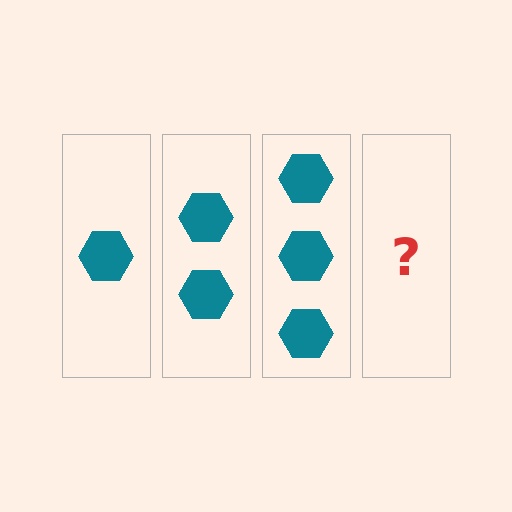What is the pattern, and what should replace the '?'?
The pattern is that each step adds one more hexagon. The '?' should be 4 hexagons.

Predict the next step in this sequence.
The next step is 4 hexagons.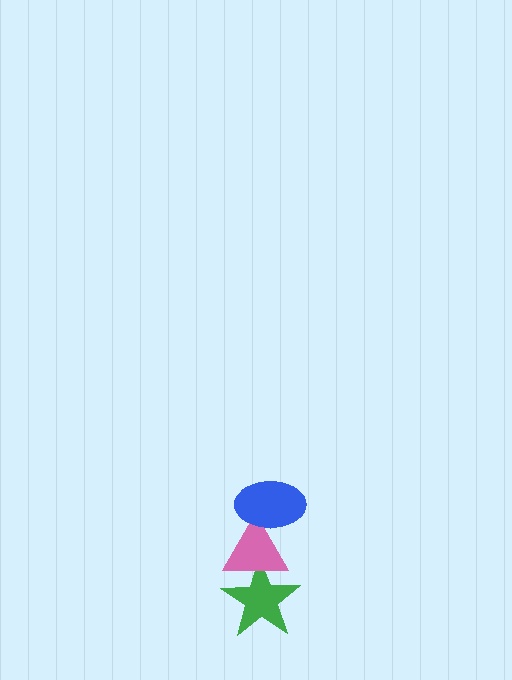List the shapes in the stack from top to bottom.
From top to bottom: the blue ellipse, the pink triangle, the green star.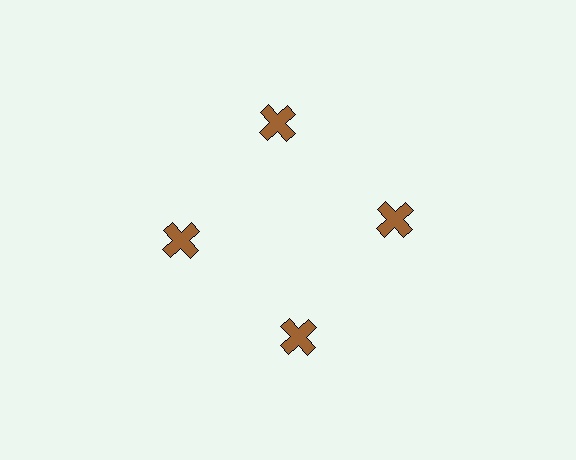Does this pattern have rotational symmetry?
Yes, this pattern has 4-fold rotational symmetry. It looks the same after rotating 90 degrees around the center.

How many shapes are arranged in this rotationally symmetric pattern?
There are 4 shapes, arranged in 4 groups of 1.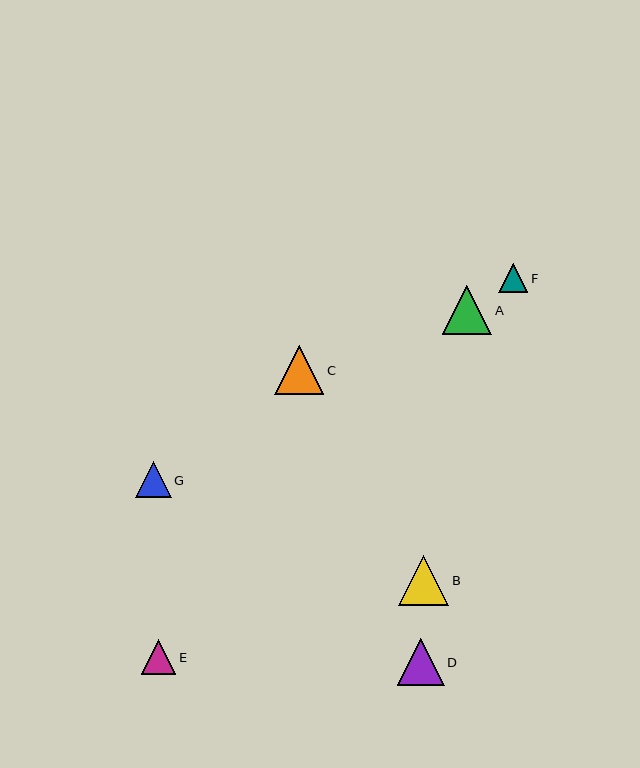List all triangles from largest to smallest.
From largest to smallest: B, A, C, D, G, E, F.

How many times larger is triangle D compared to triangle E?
Triangle D is approximately 1.4 times the size of triangle E.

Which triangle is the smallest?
Triangle F is the smallest with a size of approximately 30 pixels.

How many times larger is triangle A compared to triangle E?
Triangle A is approximately 1.4 times the size of triangle E.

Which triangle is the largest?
Triangle B is the largest with a size of approximately 50 pixels.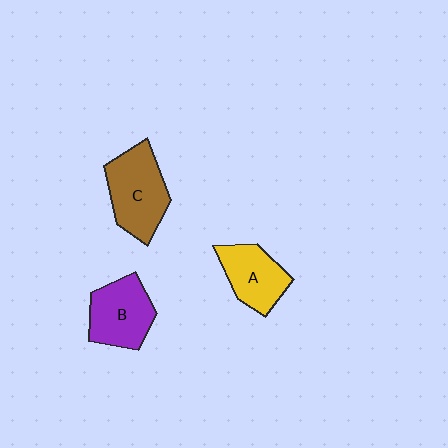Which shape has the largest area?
Shape C (brown).